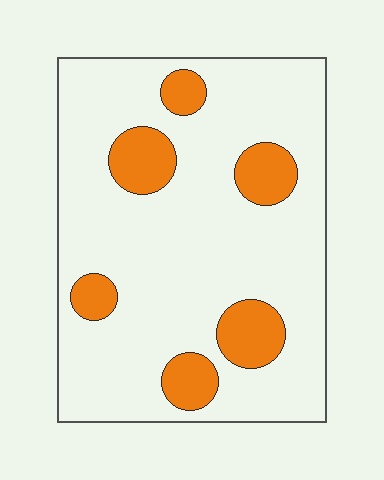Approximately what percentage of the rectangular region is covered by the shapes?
Approximately 15%.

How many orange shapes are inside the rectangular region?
6.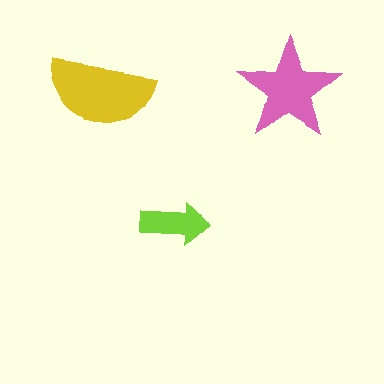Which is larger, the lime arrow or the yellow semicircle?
The yellow semicircle.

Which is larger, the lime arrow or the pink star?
The pink star.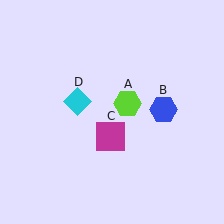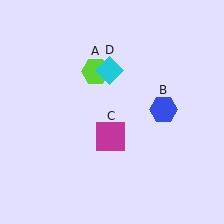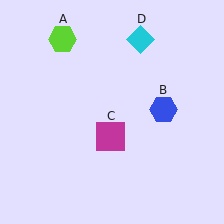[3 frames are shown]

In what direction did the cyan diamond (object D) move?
The cyan diamond (object D) moved up and to the right.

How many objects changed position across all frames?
2 objects changed position: lime hexagon (object A), cyan diamond (object D).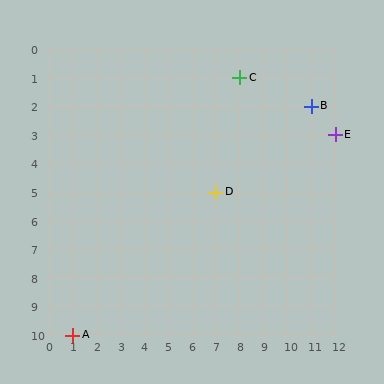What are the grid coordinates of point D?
Point D is at grid coordinates (7, 5).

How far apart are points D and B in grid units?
Points D and B are 4 columns and 3 rows apart (about 5.0 grid units diagonally).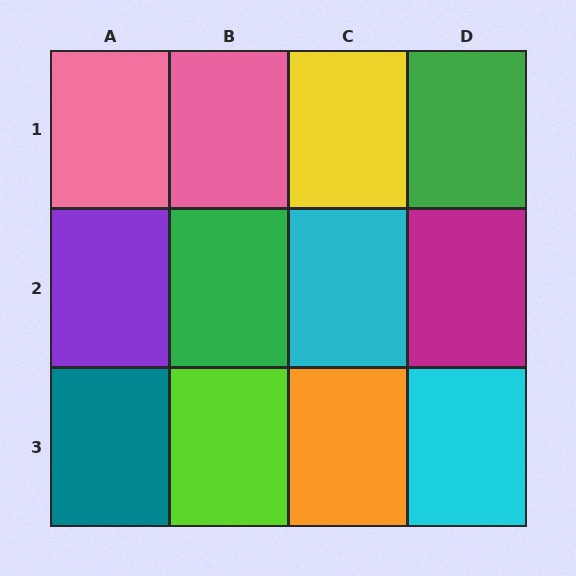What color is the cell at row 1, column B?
Pink.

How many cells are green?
2 cells are green.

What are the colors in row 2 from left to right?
Purple, green, cyan, magenta.